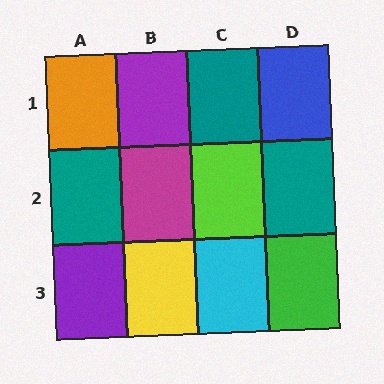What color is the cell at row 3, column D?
Green.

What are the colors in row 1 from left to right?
Orange, purple, teal, blue.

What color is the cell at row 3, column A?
Purple.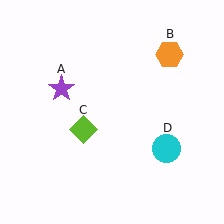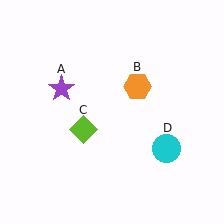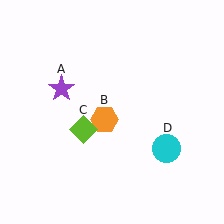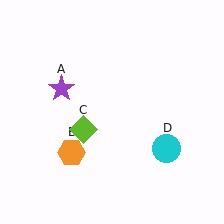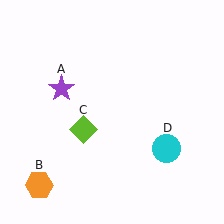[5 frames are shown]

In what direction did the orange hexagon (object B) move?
The orange hexagon (object B) moved down and to the left.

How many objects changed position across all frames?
1 object changed position: orange hexagon (object B).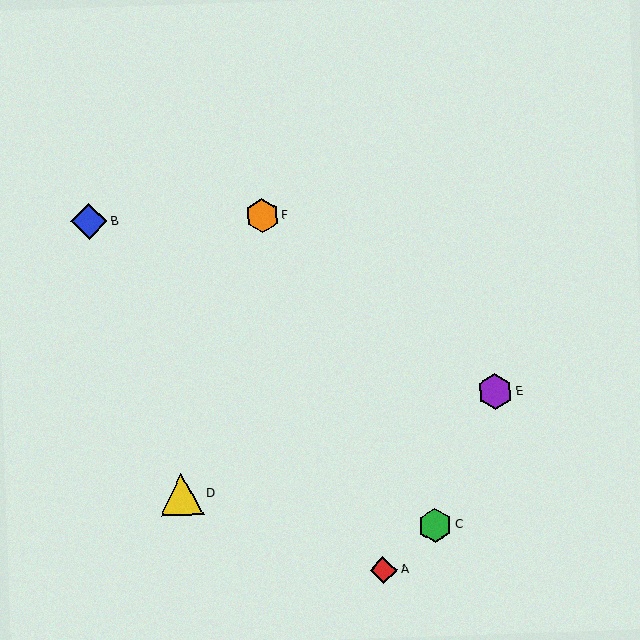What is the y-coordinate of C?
Object C is at y≈525.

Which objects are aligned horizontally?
Objects B, F are aligned horizontally.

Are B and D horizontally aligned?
No, B is at y≈222 and D is at y≈494.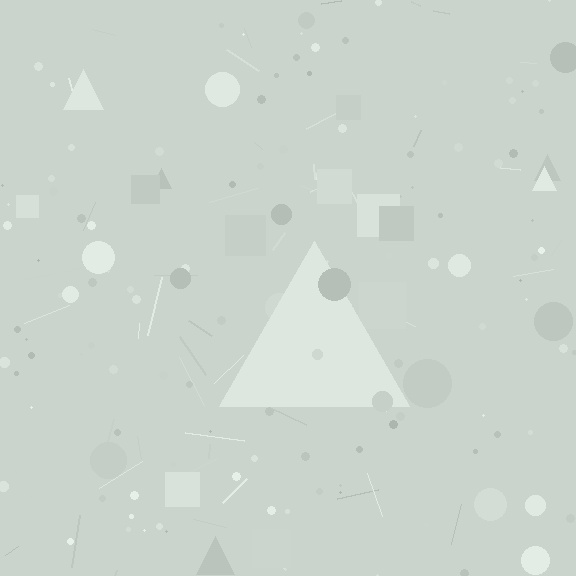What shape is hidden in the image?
A triangle is hidden in the image.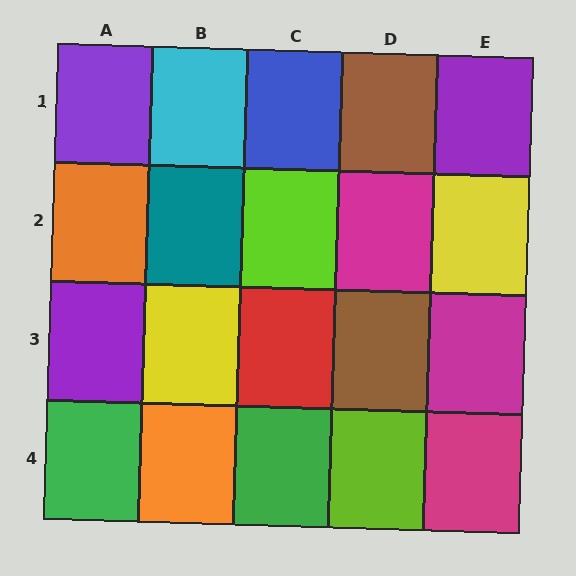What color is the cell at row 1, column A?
Purple.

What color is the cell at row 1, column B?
Cyan.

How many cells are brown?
2 cells are brown.